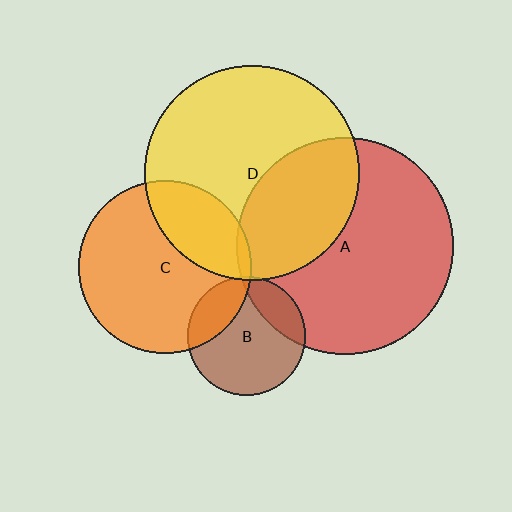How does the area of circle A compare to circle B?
Approximately 3.3 times.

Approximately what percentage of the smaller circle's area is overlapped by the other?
Approximately 20%.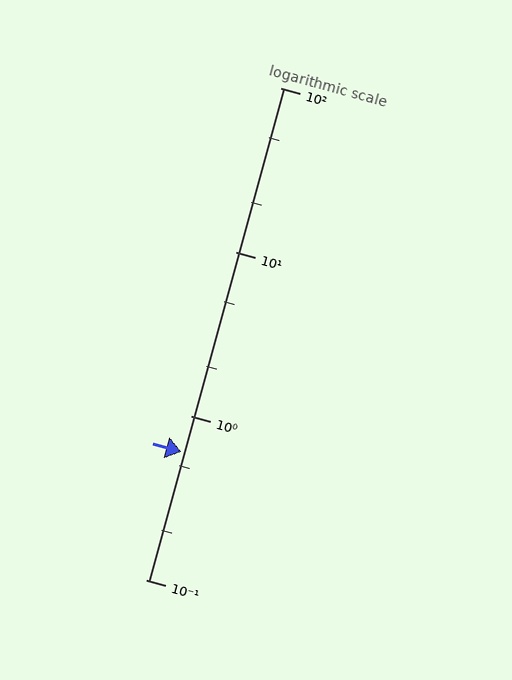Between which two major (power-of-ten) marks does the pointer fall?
The pointer is between 0.1 and 1.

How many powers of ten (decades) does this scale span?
The scale spans 3 decades, from 0.1 to 100.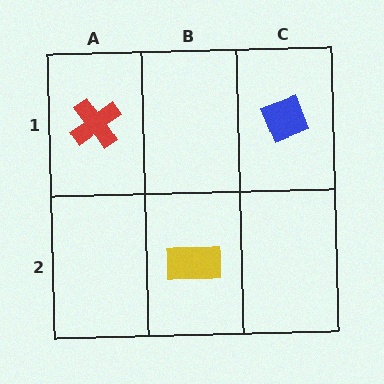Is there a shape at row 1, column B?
No, that cell is empty.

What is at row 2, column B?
A yellow rectangle.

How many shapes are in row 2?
1 shape.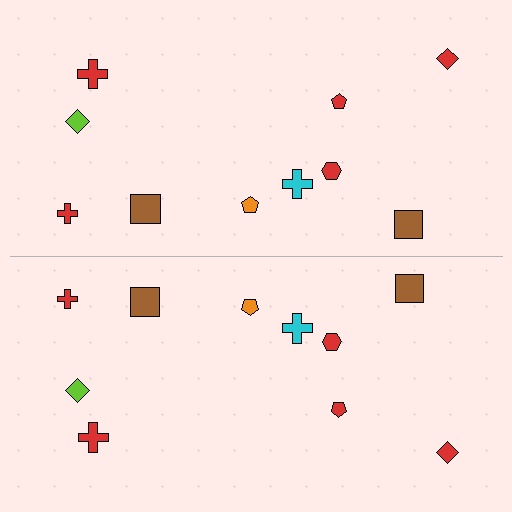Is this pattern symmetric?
Yes, this pattern has bilateral (reflection) symmetry.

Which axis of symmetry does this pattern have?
The pattern has a horizontal axis of symmetry running through the center of the image.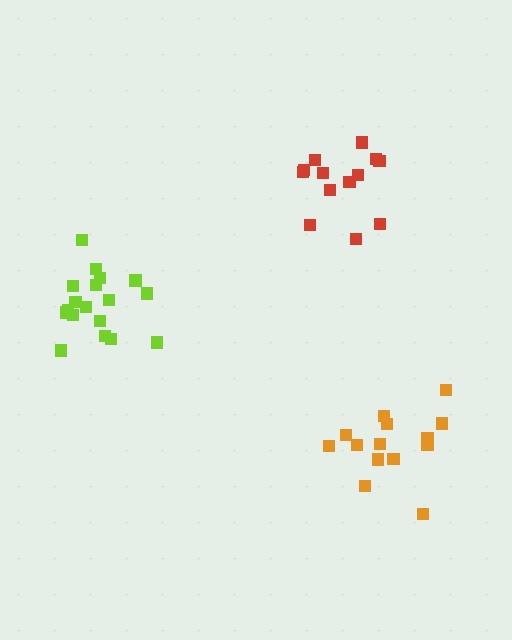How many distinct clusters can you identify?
There are 3 distinct clusters.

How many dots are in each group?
Group 1: 18 dots, Group 2: 13 dots, Group 3: 14 dots (45 total).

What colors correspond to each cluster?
The clusters are colored: lime, red, orange.